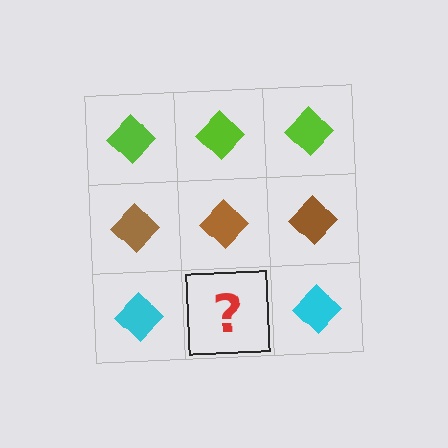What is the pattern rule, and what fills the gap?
The rule is that each row has a consistent color. The gap should be filled with a cyan diamond.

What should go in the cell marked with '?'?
The missing cell should contain a cyan diamond.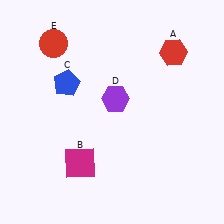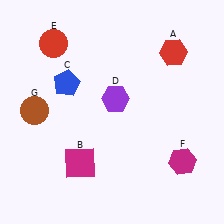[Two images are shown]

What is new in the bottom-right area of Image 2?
A magenta hexagon (F) was added in the bottom-right area of Image 2.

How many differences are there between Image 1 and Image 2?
There are 2 differences between the two images.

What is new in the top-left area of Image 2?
A brown circle (G) was added in the top-left area of Image 2.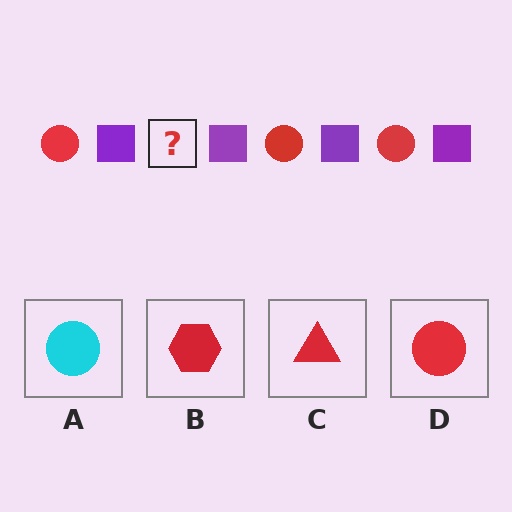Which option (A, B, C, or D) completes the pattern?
D.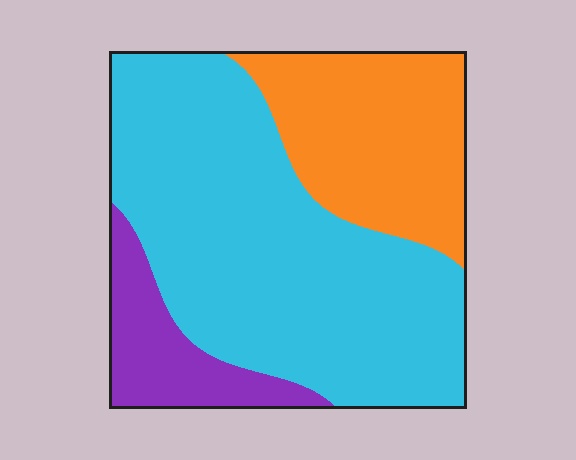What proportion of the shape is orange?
Orange takes up between a quarter and a half of the shape.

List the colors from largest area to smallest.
From largest to smallest: cyan, orange, purple.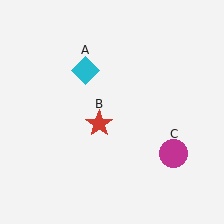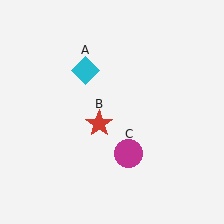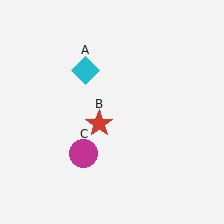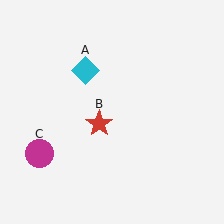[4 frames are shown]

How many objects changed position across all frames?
1 object changed position: magenta circle (object C).